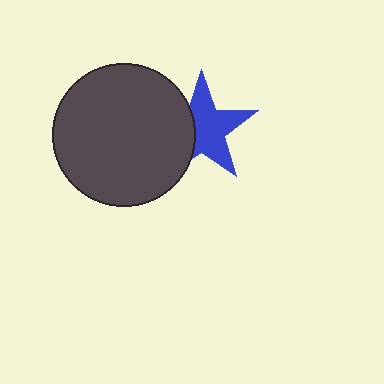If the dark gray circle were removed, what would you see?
You would see the complete blue star.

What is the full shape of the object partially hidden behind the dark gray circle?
The partially hidden object is a blue star.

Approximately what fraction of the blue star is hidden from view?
Roughly 35% of the blue star is hidden behind the dark gray circle.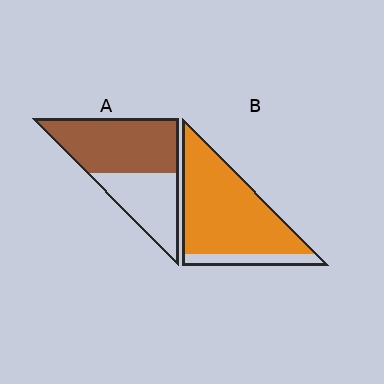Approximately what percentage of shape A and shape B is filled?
A is approximately 60% and B is approximately 85%.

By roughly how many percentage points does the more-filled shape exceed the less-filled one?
By roughly 25 percentage points (B over A).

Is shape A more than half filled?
Yes.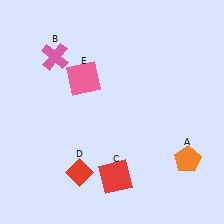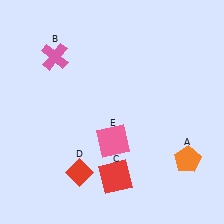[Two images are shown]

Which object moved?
The pink square (E) moved down.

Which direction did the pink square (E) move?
The pink square (E) moved down.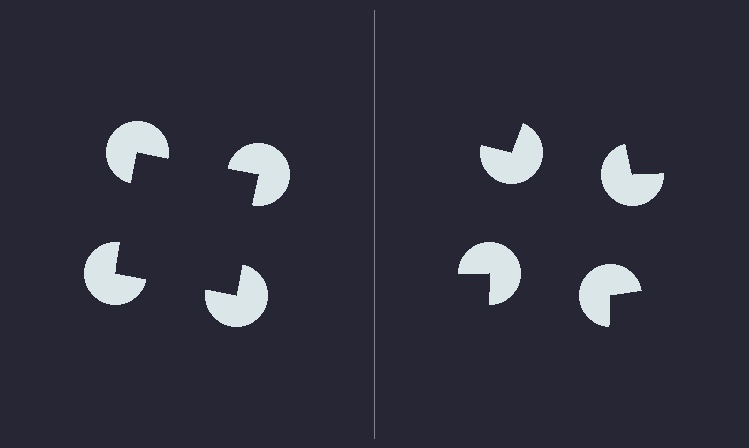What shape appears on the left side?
An illusory square.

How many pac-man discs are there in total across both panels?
8 — 4 on each side.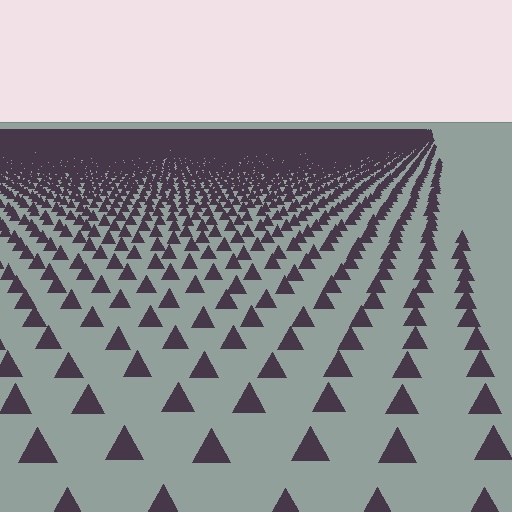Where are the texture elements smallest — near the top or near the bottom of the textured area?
Near the top.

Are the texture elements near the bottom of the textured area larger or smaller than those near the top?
Larger. Near the bottom, elements are closer to the viewer and appear at a bigger on-screen size.